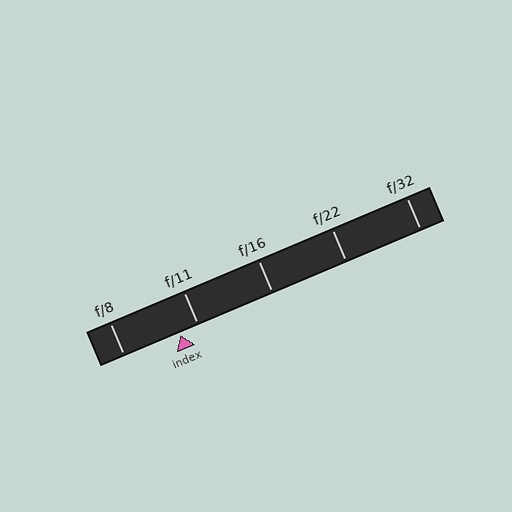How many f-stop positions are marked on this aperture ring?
There are 5 f-stop positions marked.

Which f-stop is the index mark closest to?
The index mark is closest to f/11.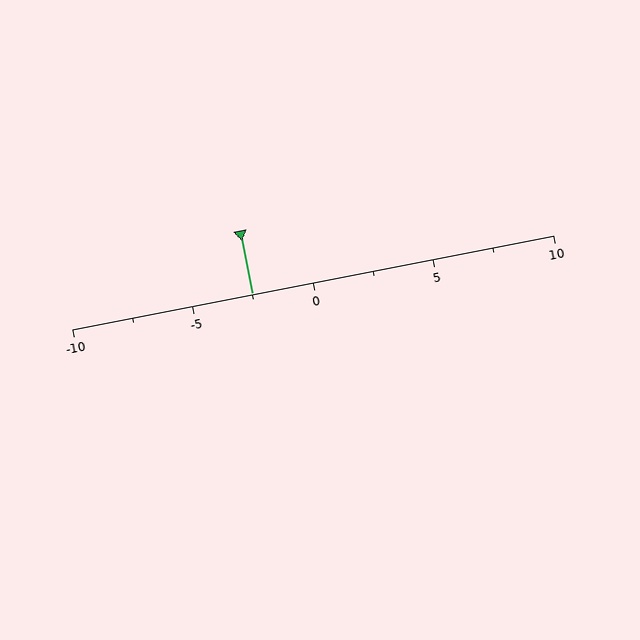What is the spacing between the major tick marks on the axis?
The major ticks are spaced 5 apart.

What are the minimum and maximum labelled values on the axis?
The axis runs from -10 to 10.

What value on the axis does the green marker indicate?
The marker indicates approximately -2.5.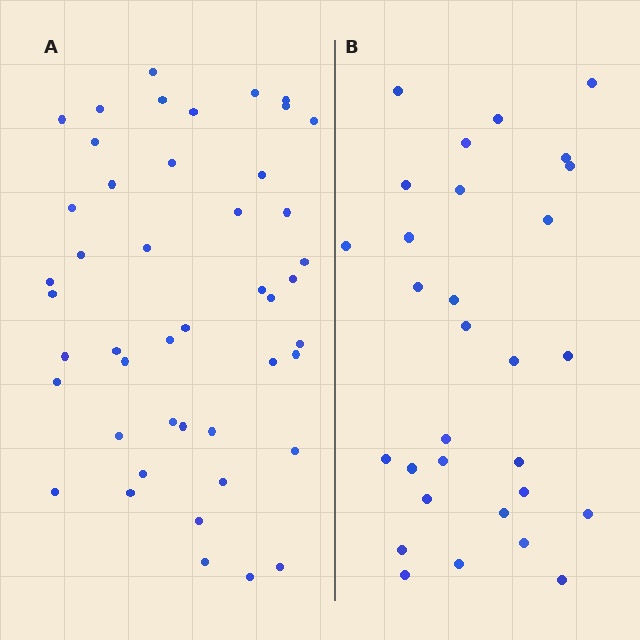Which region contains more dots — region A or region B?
Region A (the left region) has more dots.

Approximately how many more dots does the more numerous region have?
Region A has approximately 15 more dots than region B.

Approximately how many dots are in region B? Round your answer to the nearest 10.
About 30 dots.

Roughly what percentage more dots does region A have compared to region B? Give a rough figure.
About 55% more.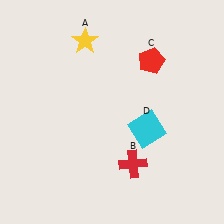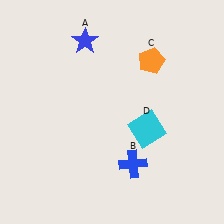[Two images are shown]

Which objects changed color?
A changed from yellow to blue. B changed from red to blue. C changed from red to orange.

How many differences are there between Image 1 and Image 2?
There are 3 differences between the two images.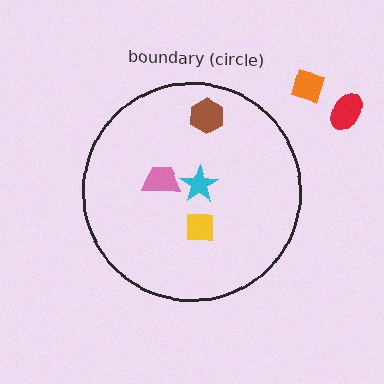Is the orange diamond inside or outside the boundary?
Outside.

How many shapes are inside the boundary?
4 inside, 2 outside.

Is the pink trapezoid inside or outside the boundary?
Inside.